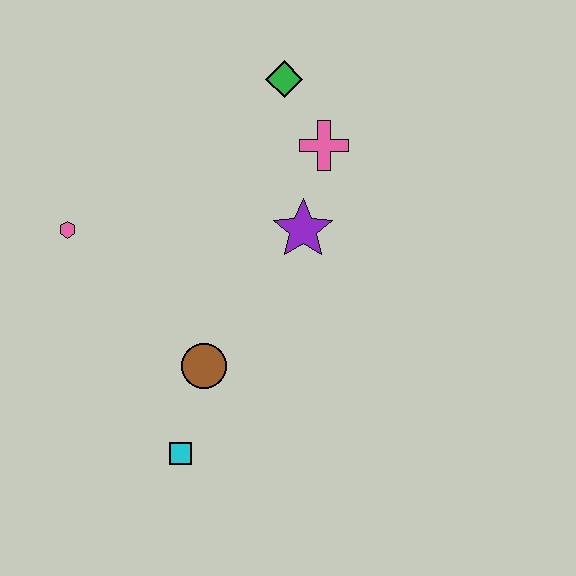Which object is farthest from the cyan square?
The green diamond is farthest from the cyan square.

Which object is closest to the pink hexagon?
The brown circle is closest to the pink hexagon.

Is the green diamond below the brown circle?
No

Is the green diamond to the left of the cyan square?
No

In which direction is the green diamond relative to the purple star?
The green diamond is above the purple star.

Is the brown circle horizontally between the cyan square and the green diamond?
Yes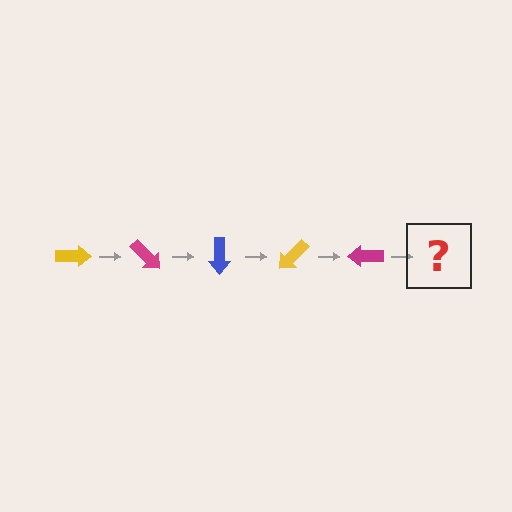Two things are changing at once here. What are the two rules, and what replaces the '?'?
The two rules are that it rotates 45 degrees each step and the color cycles through yellow, magenta, and blue. The '?' should be a blue arrow, rotated 225 degrees from the start.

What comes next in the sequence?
The next element should be a blue arrow, rotated 225 degrees from the start.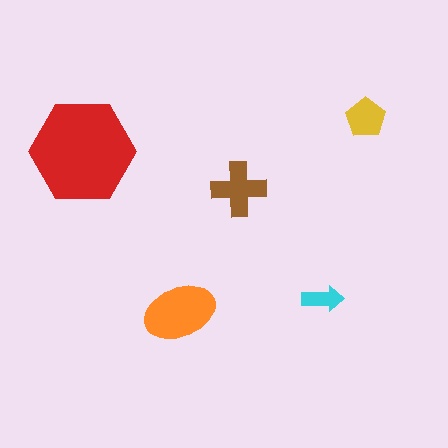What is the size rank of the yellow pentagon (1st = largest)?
4th.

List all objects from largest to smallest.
The red hexagon, the orange ellipse, the brown cross, the yellow pentagon, the cyan arrow.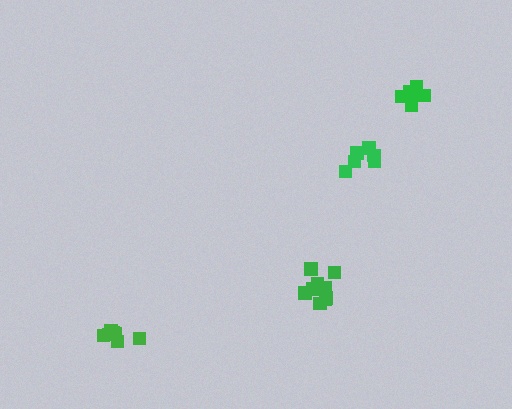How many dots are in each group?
Group 1: 6 dots, Group 2: 6 dots, Group 3: 9 dots, Group 4: 7 dots (28 total).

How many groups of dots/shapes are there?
There are 4 groups.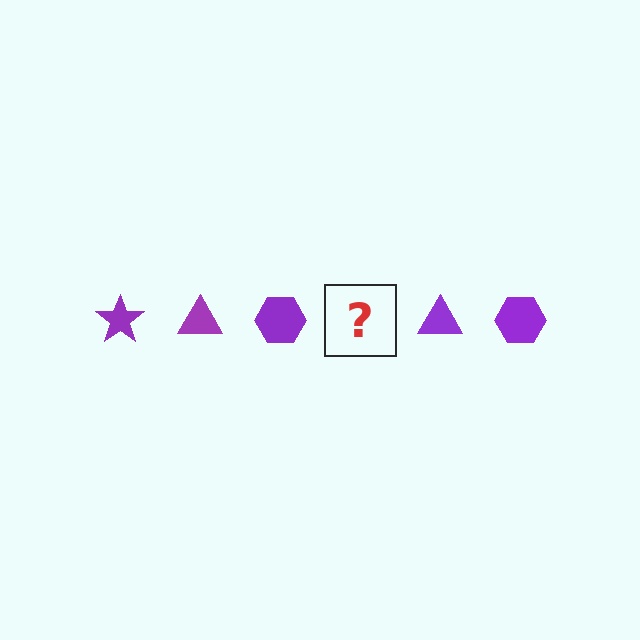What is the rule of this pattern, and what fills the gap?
The rule is that the pattern cycles through star, triangle, hexagon shapes in purple. The gap should be filled with a purple star.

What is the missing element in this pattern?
The missing element is a purple star.